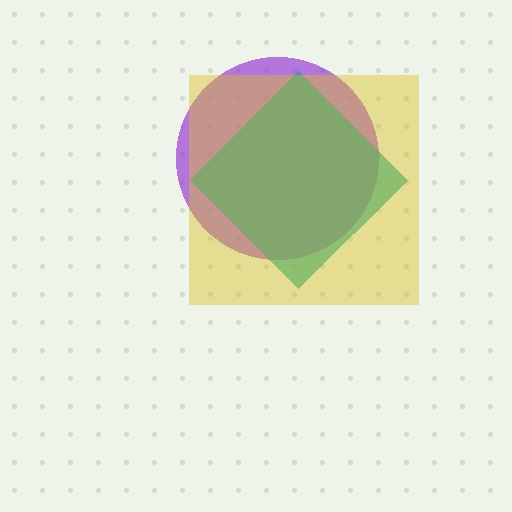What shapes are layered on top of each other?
The layered shapes are: a purple circle, a teal diamond, a yellow square.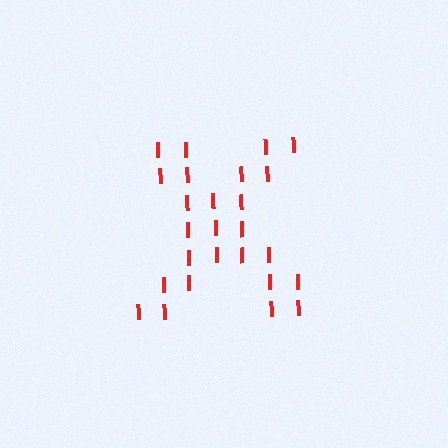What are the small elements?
The small elements are letter I's.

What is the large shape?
The large shape is the letter X.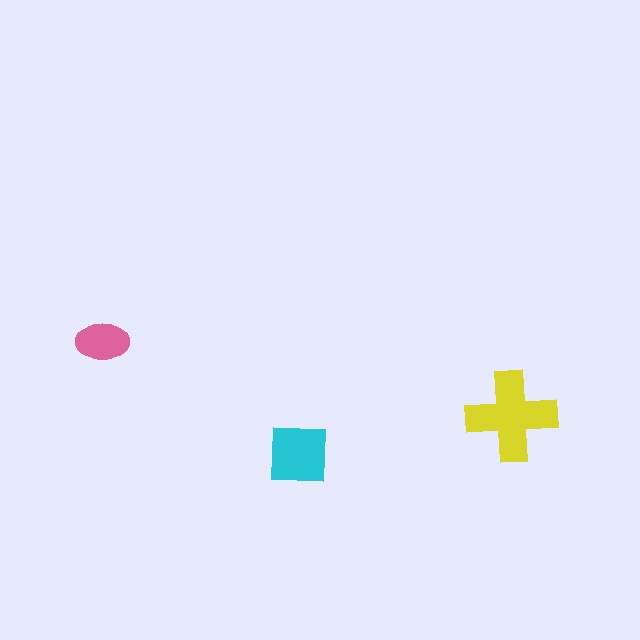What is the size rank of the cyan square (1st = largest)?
2nd.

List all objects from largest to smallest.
The yellow cross, the cyan square, the pink ellipse.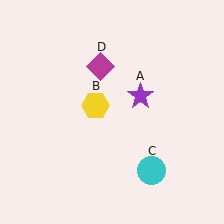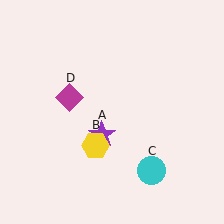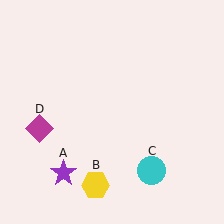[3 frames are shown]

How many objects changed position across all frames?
3 objects changed position: purple star (object A), yellow hexagon (object B), magenta diamond (object D).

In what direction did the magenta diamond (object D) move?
The magenta diamond (object D) moved down and to the left.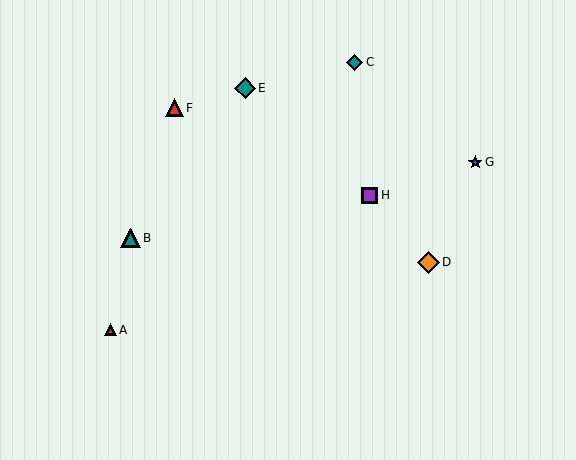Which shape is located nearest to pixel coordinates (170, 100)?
The red triangle (labeled F) at (175, 108) is nearest to that location.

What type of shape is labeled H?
Shape H is a purple square.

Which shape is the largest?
The orange diamond (labeled D) is the largest.